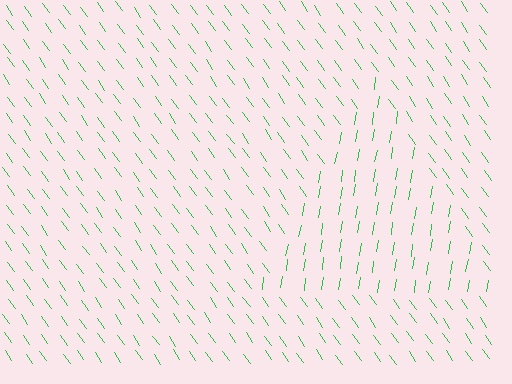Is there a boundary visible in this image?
Yes, there is a texture boundary formed by a change in line orientation.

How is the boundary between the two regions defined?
The boundary is defined purely by a change in line orientation (approximately 45 degrees difference). All lines are the same color and thickness.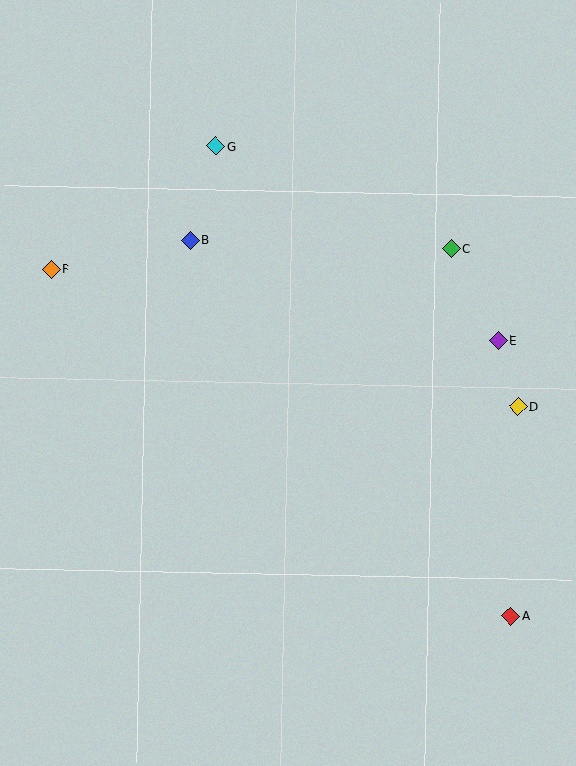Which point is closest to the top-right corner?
Point C is closest to the top-right corner.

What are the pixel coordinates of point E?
Point E is at (498, 341).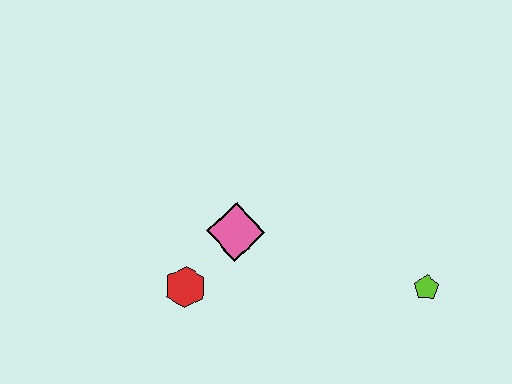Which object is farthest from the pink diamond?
The lime pentagon is farthest from the pink diamond.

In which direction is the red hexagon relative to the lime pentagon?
The red hexagon is to the left of the lime pentagon.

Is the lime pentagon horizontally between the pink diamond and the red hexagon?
No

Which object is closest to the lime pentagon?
The pink diamond is closest to the lime pentagon.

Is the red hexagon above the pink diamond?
No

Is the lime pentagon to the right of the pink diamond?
Yes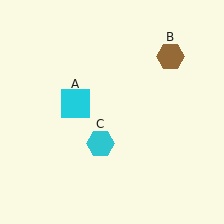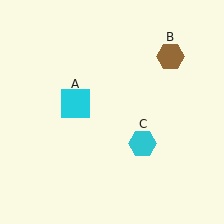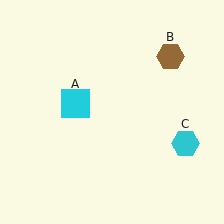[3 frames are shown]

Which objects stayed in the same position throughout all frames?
Cyan square (object A) and brown hexagon (object B) remained stationary.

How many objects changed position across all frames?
1 object changed position: cyan hexagon (object C).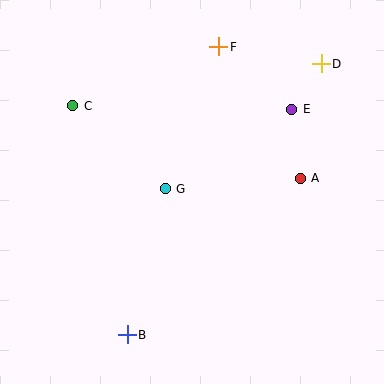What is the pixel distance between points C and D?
The distance between C and D is 252 pixels.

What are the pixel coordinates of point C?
Point C is at (73, 106).